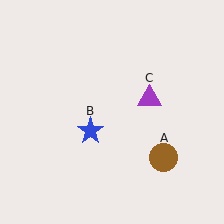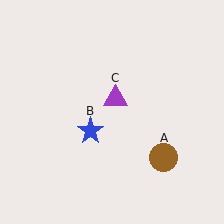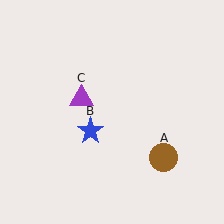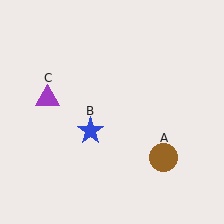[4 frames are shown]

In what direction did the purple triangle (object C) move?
The purple triangle (object C) moved left.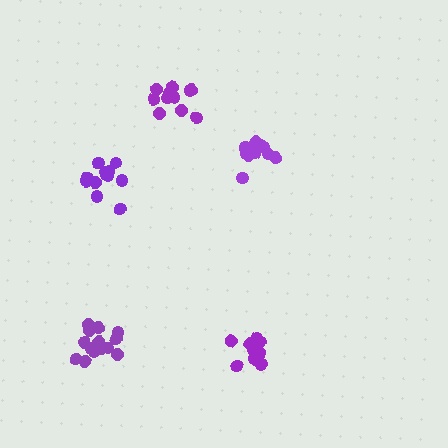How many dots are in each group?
Group 1: 17 dots, Group 2: 11 dots, Group 3: 12 dots, Group 4: 11 dots, Group 5: 12 dots (63 total).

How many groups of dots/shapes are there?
There are 5 groups.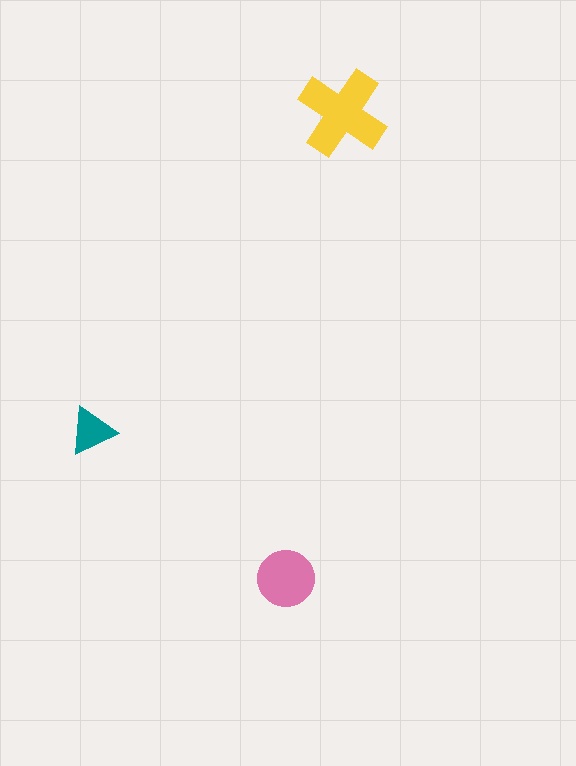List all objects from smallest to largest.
The teal triangle, the pink circle, the yellow cross.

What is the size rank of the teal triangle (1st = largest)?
3rd.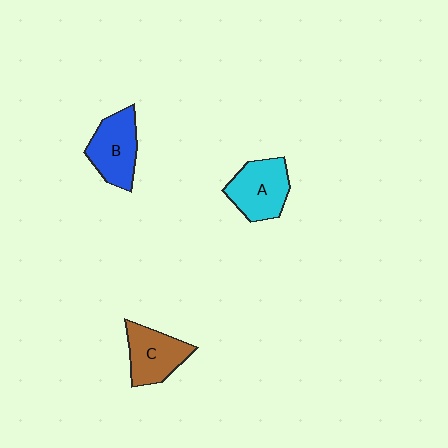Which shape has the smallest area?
Shape C (brown).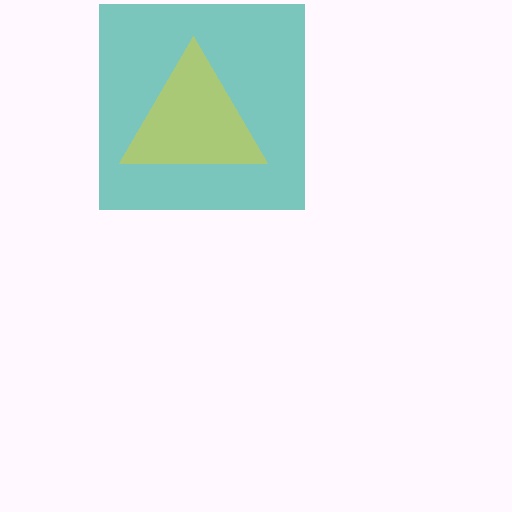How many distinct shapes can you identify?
There are 2 distinct shapes: a teal square, a yellow triangle.